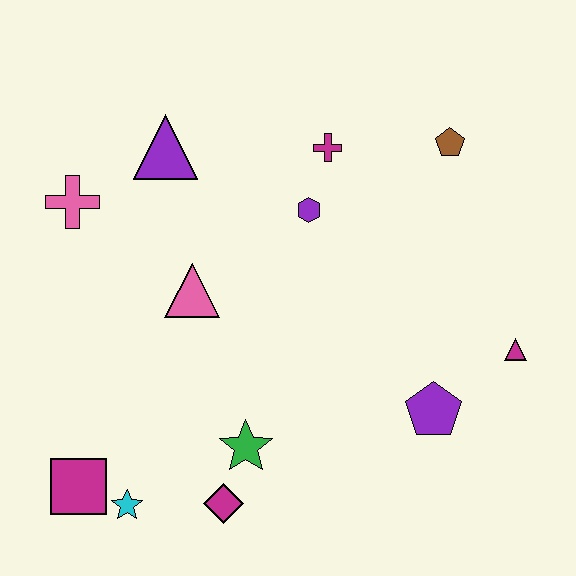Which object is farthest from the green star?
The brown pentagon is farthest from the green star.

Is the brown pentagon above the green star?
Yes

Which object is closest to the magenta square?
The cyan star is closest to the magenta square.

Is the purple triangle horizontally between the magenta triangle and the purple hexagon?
No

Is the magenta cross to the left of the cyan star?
No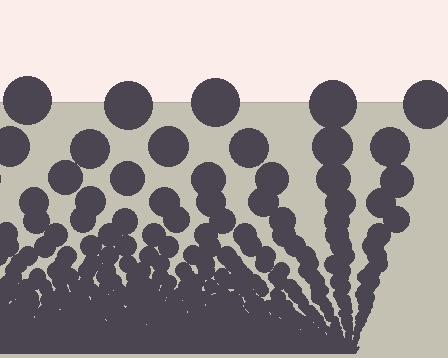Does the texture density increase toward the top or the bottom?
Density increases toward the bottom.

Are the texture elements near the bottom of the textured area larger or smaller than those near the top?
Smaller. The gradient is inverted — elements near the bottom are smaller and denser.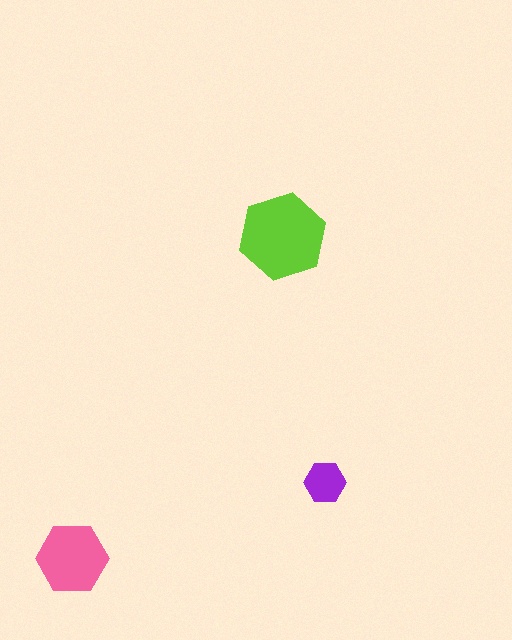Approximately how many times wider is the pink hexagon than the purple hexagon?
About 1.5 times wider.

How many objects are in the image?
There are 3 objects in the image.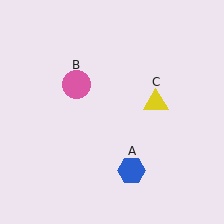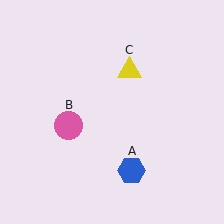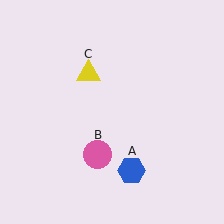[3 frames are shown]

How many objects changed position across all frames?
2 objects changed position: pink circle (object B), yellow triangle (object C).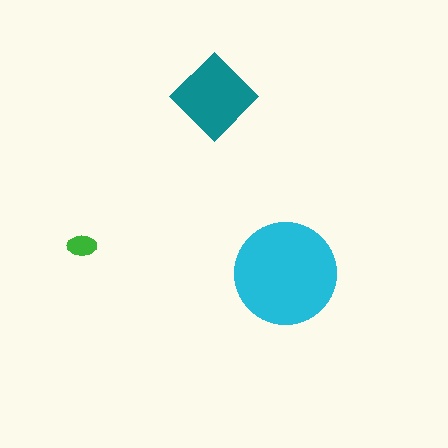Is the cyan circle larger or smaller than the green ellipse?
Larger.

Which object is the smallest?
The green ellipse.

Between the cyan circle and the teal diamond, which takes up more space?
The cyan circle.